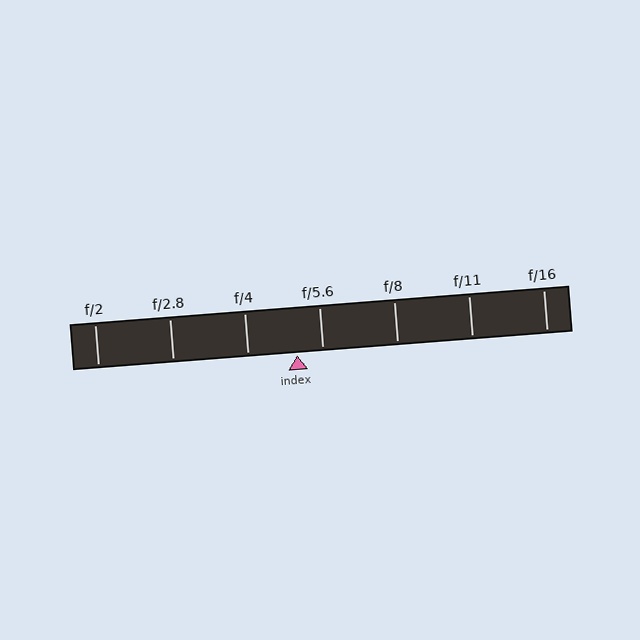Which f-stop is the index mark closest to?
The index mark is closest to f/5.6.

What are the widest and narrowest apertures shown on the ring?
The widest aperture shown is f/2 and the narrowest is f/16.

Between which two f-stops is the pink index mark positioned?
The index mark is between f/4 and f/5.6.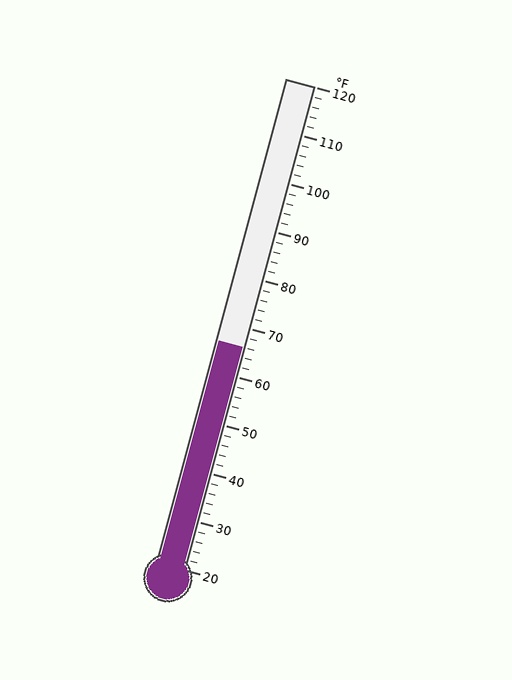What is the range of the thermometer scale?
The thermometer scale ranges from 20°F to 120°F.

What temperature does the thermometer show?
The thermometer shows approximately 66°F.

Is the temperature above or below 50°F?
The temperature is above 50°F.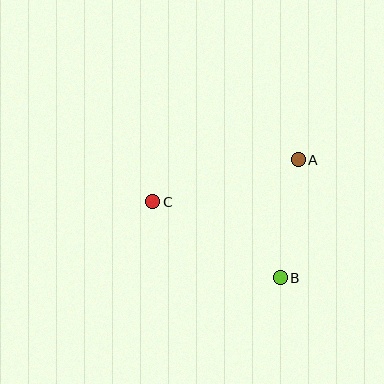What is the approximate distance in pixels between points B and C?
The distance between B and C is approximately 149 pixels.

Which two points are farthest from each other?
Points A and C are farthest from each other.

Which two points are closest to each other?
Points A and B are closest to each other.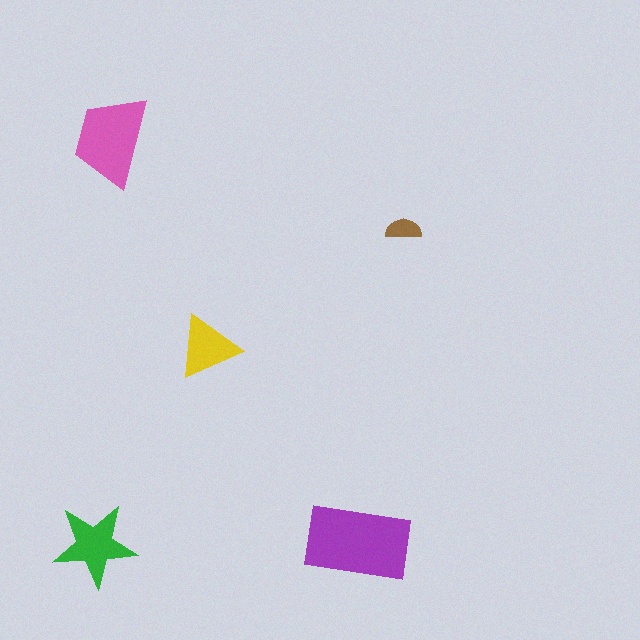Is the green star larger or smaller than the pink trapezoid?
Smaller.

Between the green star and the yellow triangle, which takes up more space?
The green star.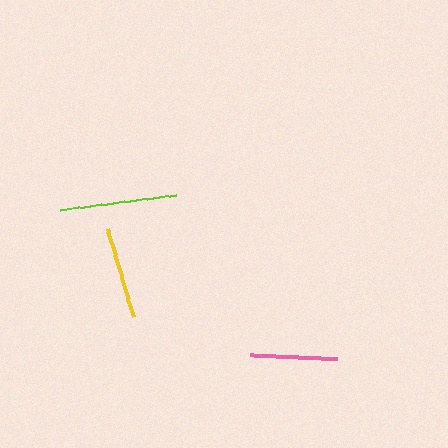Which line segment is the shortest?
The pink line is the shortest at approximately 87 pixels.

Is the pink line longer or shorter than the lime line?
The lime line is longer than the pink line.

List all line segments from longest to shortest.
From longest to shortest: lime, yellow, pink.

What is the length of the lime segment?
The lime segment is approximately 117 pixels long.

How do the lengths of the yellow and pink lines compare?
The yellow and pink lines are approximately the same length.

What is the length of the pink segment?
The pink segment is approximately 87 pixels long.